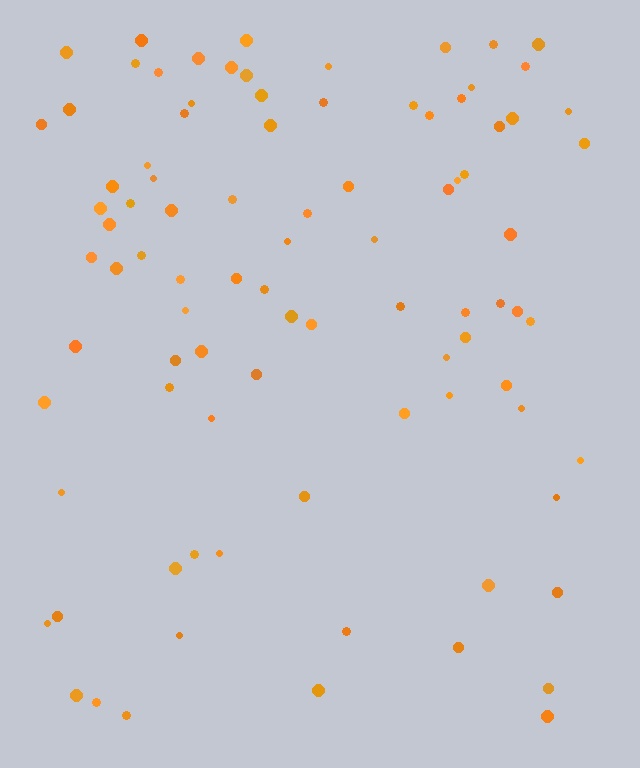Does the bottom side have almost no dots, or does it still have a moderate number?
Still a moderate number, just noticeably fewer than the top.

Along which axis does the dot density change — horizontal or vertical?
Vertical.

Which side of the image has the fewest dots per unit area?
The bottom.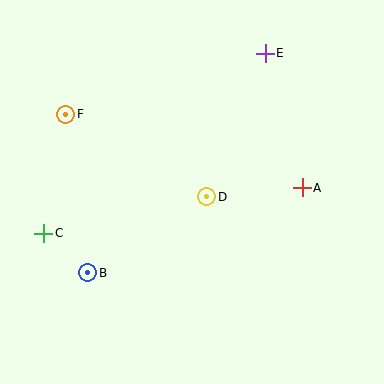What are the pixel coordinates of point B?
Point B is at (88, 273).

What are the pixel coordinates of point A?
Point A is at (302, 188).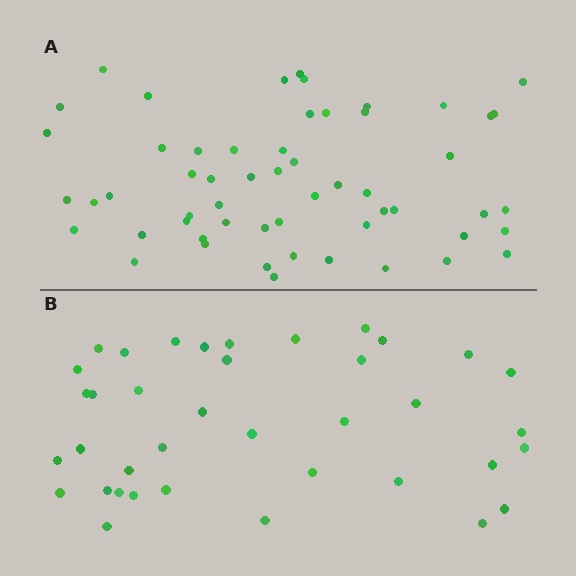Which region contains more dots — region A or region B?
Region A (the top region) has more dots.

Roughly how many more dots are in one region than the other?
Region A has approximately 20 more dots than region B.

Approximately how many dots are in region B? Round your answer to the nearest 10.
About 40 dots. (The exact count is 38, which rounds to 40.)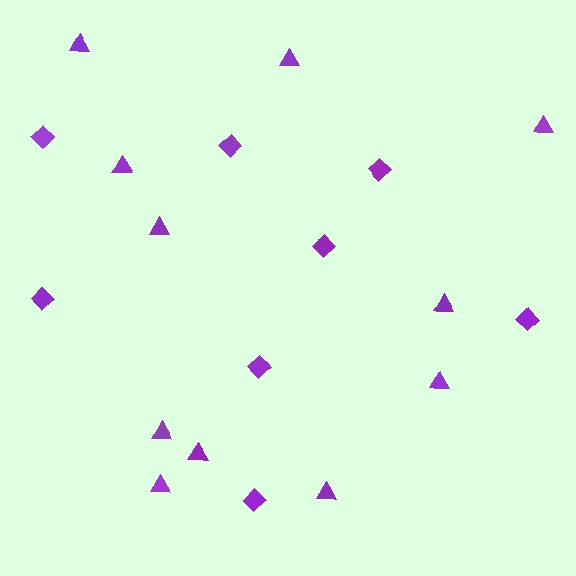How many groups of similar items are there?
There are 2 groups: one group of diamonds (8) and one group of triangles (11).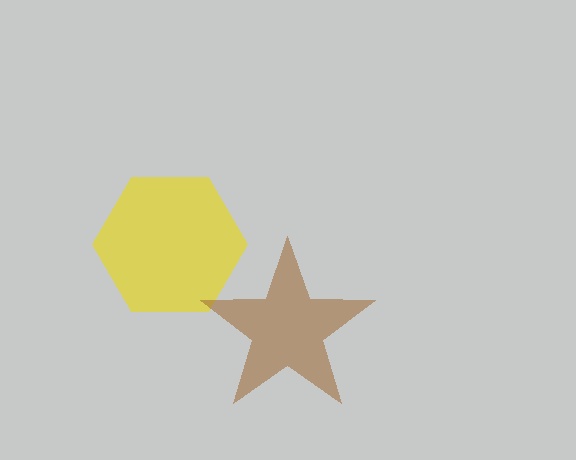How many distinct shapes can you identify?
There are 2 distinct shapes: a yellow hexagon, a brown star.